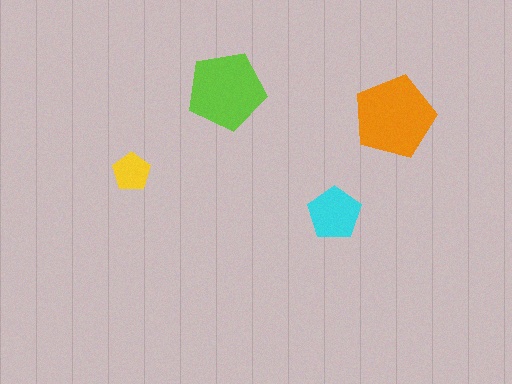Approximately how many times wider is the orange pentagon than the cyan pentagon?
About 1.5 times wider.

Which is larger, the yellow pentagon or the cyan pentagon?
The cyan one.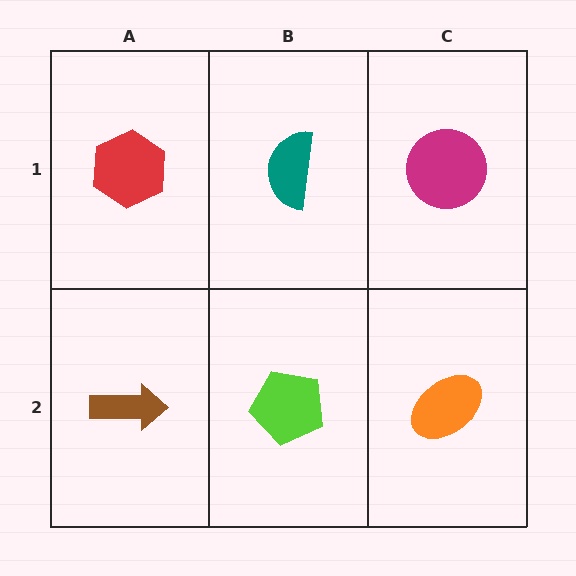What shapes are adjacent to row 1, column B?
A lime pentagon (row 2, column B), a red hexagon (row 1, column A), a magenta circle (row 1, column C).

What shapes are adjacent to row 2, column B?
A teal semicircle (row 1, column B), a brown arrow (row 2, column A), an orange ellipse (row 2, column C).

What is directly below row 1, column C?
An orange ellipse.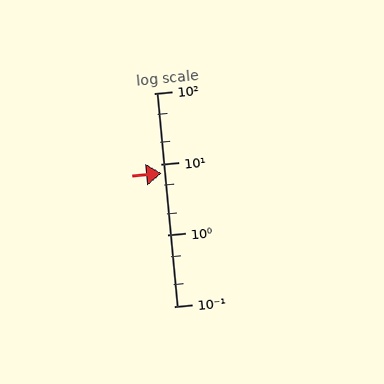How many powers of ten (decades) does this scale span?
The scale spans 3 decades, from 0.1 to 100.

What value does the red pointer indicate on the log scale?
The pointer indicates approximately 7.4.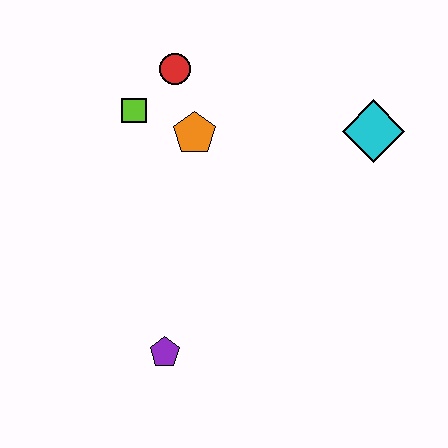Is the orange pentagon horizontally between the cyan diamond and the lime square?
Yes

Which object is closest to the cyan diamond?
The orange pentagon is closest to the cyan diamond.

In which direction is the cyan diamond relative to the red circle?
The cyan diamond is to the right of the red circle.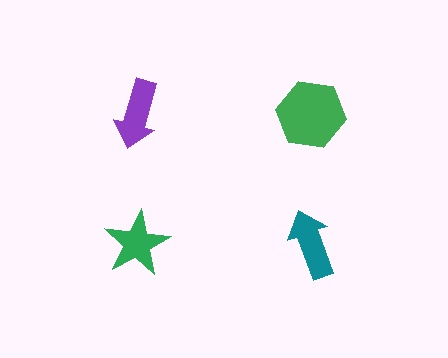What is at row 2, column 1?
A green star.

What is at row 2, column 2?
A teal arrow.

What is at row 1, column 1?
A purple arrow.